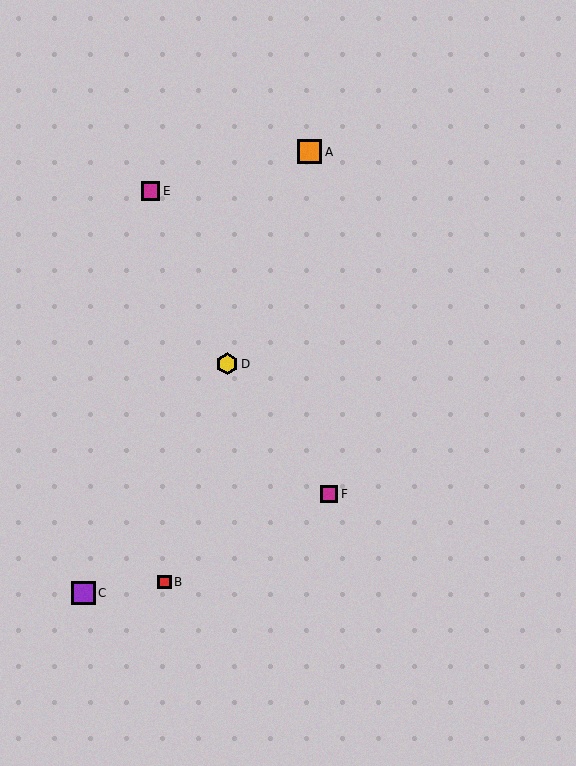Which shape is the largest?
The orange square (labeled A) is the largest.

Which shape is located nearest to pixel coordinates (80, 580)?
The purple square (labeled C) at (83, 593) is nearest to that location.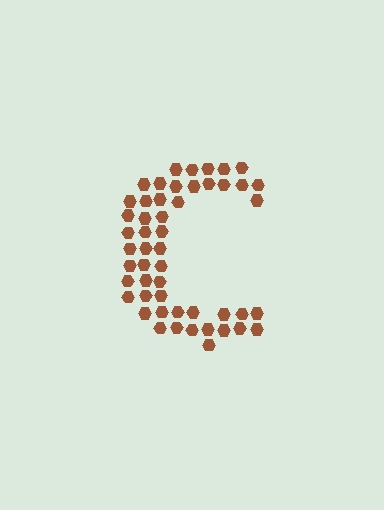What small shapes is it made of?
It is made of small hexagons.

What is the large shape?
The large shape is the letter C.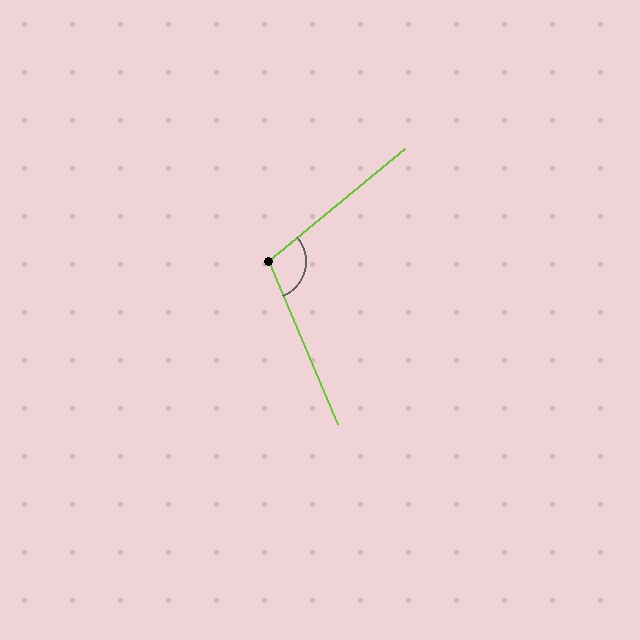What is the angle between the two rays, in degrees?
Approximately 107 degrees.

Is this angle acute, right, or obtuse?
It is obtuse.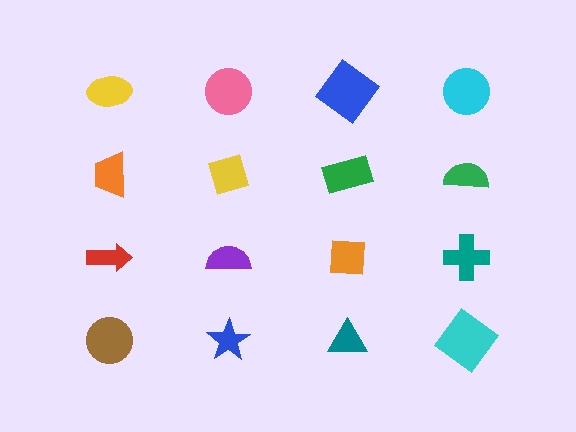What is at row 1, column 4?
A cyan circle.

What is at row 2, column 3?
A green rectangle.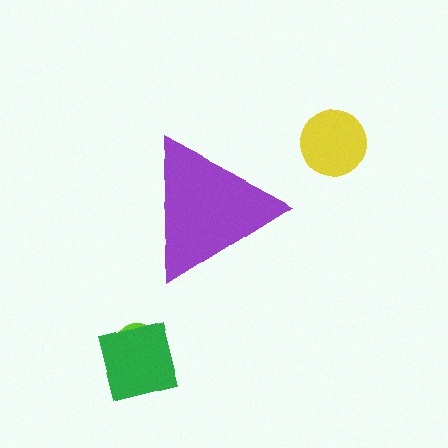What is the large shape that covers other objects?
A purple triangle.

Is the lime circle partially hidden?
No, the lime circle is fully visible.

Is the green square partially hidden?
No, the green square is fully visible.